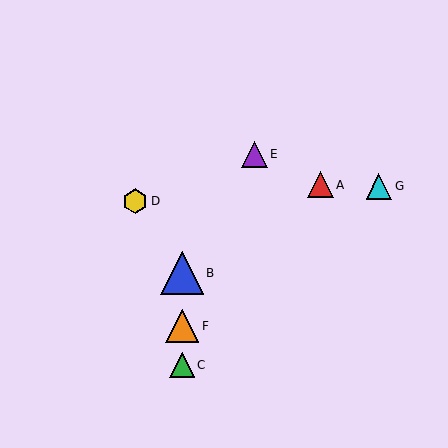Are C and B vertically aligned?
Yes, both are at x≈182.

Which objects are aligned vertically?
Objects B, C, F are aligned vertically.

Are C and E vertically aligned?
No, C is at x≈182 and E is at x≈254.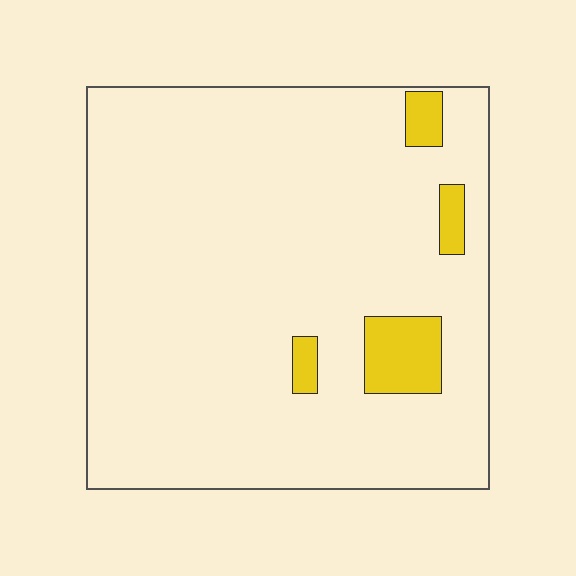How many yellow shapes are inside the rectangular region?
4.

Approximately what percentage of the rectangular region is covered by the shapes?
Approximately 5%.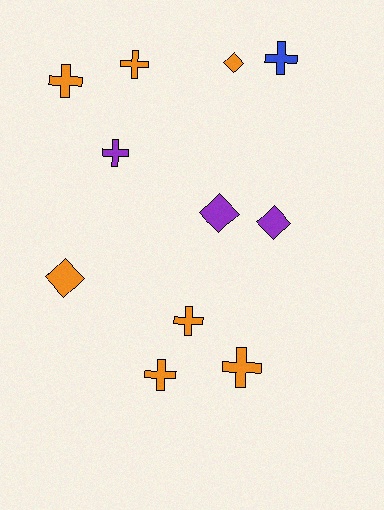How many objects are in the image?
There are 11 objects.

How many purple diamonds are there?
There are 2 purple diamonds.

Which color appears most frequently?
Orange, with 7 objects.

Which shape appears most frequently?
Cross, with 7 objects.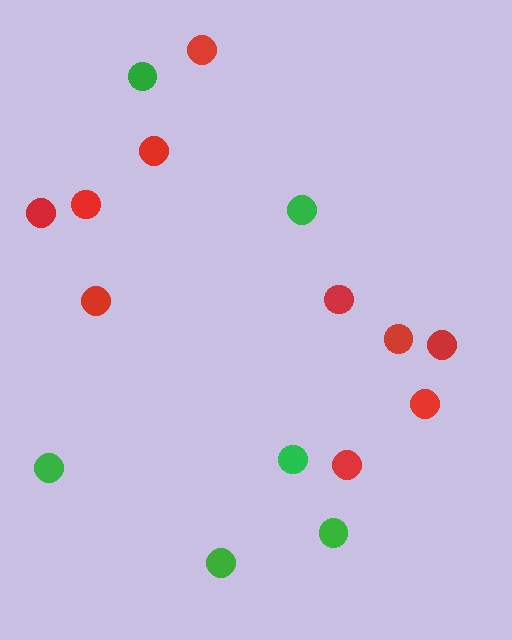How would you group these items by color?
There are 2 groups: one group of red circles (10) and one group of green circles (6).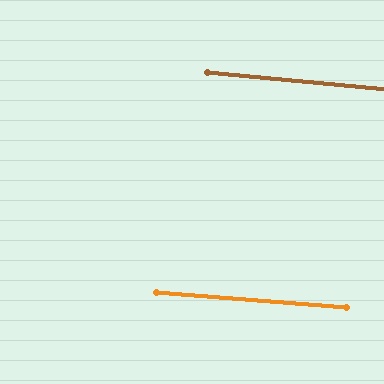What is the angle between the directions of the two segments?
Approximately 1 degree.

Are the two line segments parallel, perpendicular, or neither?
Parallel — their directions differ by only 1.1°.